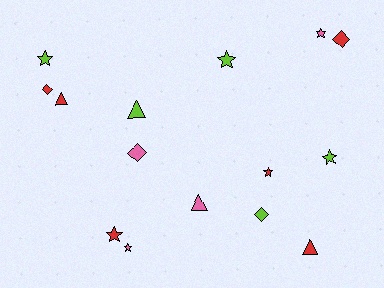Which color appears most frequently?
Red, with 6 objects.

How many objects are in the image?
There are 15 objects.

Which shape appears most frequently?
Star, with 7 objects.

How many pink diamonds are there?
There is 1 pink diamond.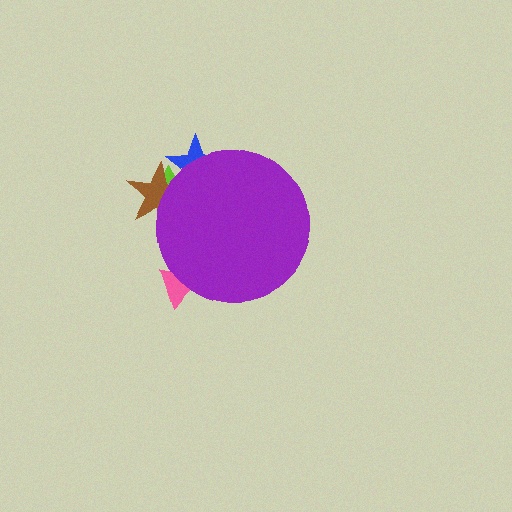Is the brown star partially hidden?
Yes, the brown star is partially hidden behind the purple circle.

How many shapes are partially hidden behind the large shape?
4 shapes are partially hidden.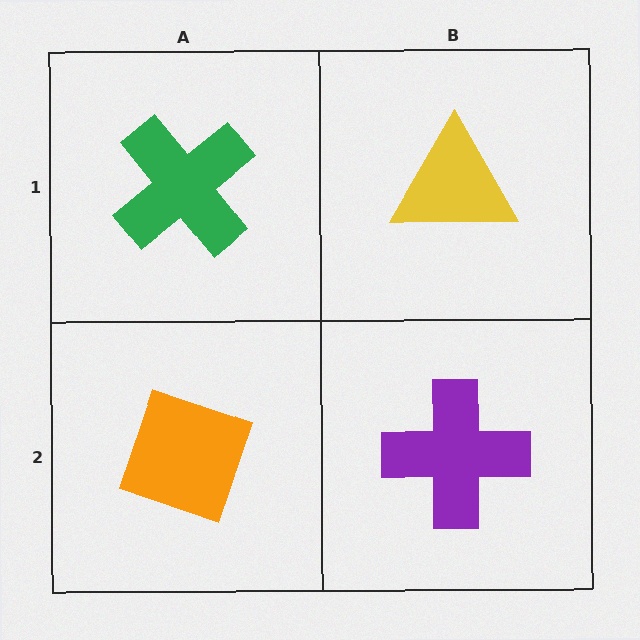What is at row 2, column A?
An orange diamond.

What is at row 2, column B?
A purple cross.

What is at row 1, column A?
A green cross.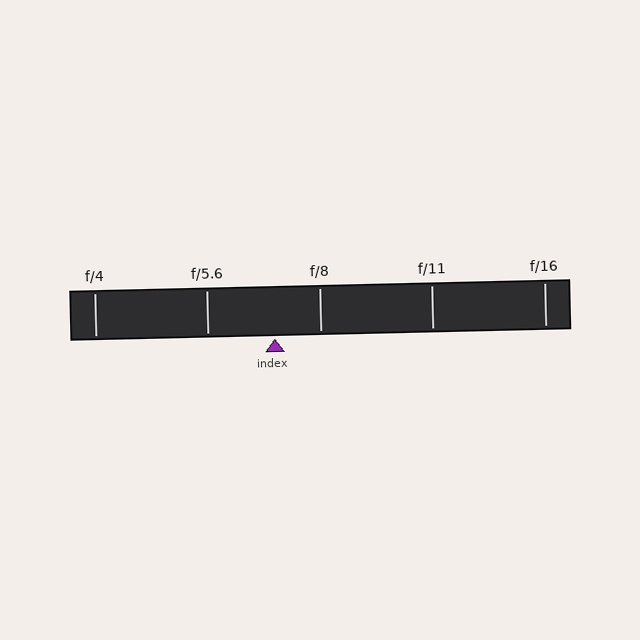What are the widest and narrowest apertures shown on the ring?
The widest aperture shown is f/4 and the narrowest is f/16.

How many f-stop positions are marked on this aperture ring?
There are 5 f-stop positions marked.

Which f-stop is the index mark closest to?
The index mark is closest to f/8.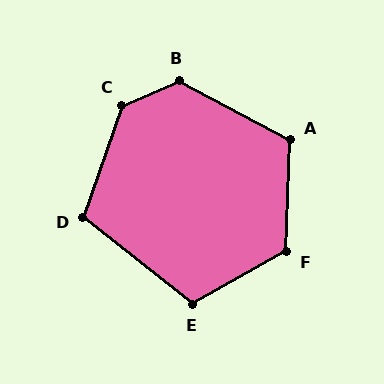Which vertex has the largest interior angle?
C, at approximately 132 degrees.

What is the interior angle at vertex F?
Approximately 121 degrees (obtuse).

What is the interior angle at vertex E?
Approximately 113 degrees (obtuse).